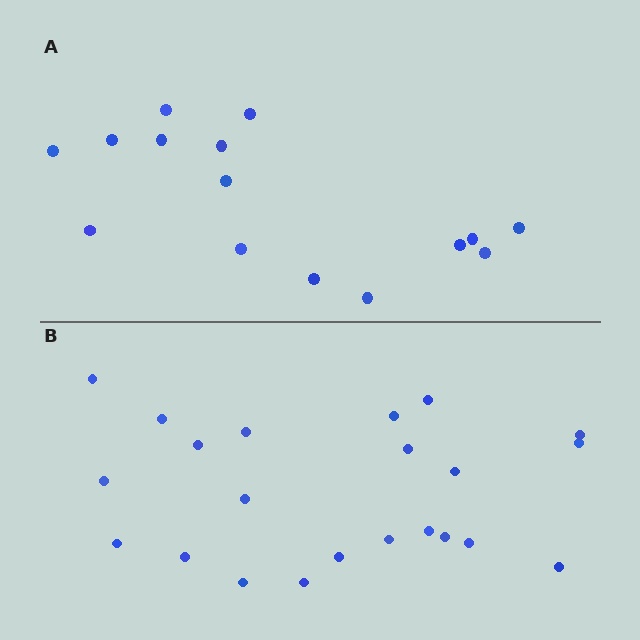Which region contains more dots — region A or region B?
Region B (the bottom region) has more dots.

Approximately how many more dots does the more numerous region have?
Region B has roughly 8 or so more dots than region A.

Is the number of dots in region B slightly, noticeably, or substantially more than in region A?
Region B has substantially more. The ratio is roughly 1.5 to 1.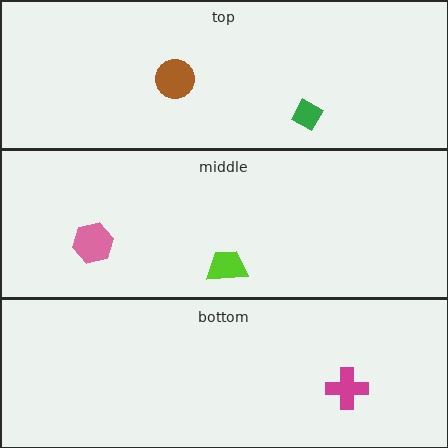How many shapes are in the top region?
2.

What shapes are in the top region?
The green diamond, the brown circle.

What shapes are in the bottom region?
The magenta cross.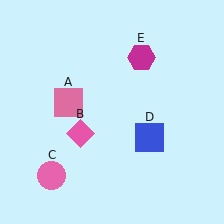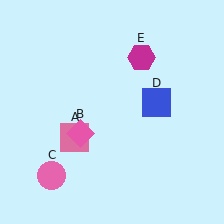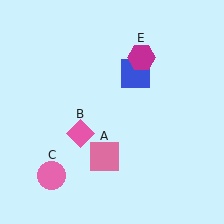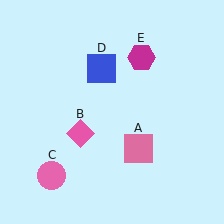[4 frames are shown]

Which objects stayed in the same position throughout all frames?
Pink diamond (object B) and pink circle (object C) and magenta hexagon (object E) remained stationary.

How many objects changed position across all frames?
2 objects changed position: pink square (object A), blue square (object D).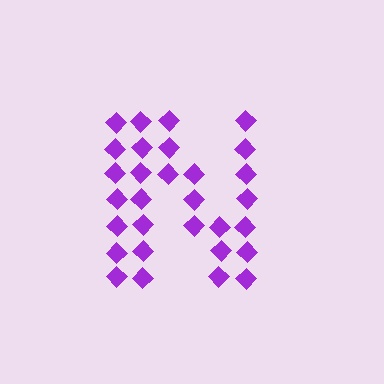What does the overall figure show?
The overall figure shows the letter N.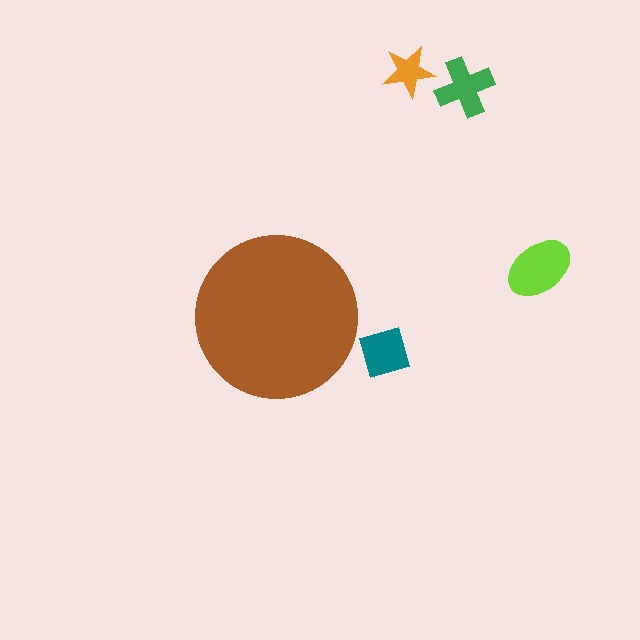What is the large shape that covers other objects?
A brown circle.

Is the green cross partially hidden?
No, the green cross is fully visible.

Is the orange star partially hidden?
No, the orange star is fully visible.